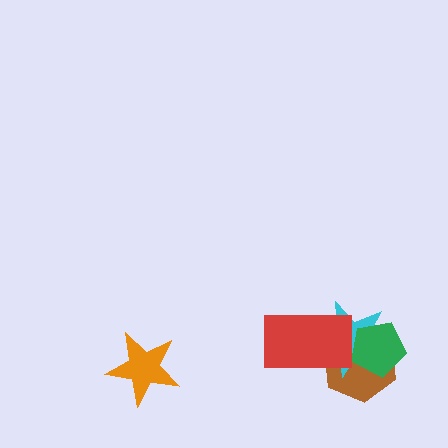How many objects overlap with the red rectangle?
2 objects overlap with the red rectangle.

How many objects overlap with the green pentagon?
2 objects overlap with the green pentagon.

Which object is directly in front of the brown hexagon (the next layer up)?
The cyan star is directly in front of the brown hexagon.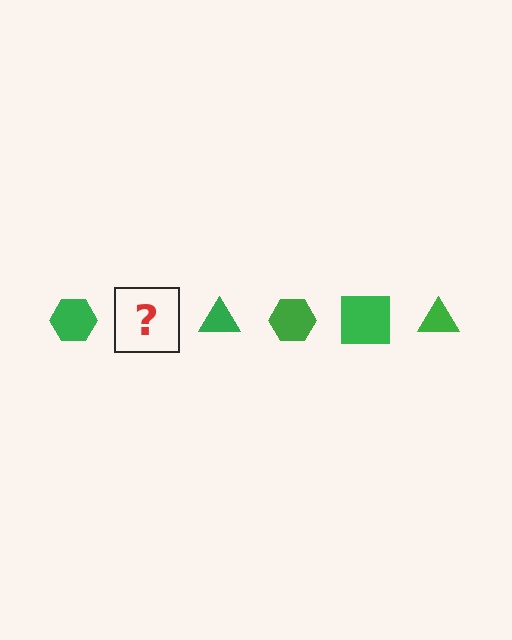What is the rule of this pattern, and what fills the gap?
The rule is that the pattern cycles through hexagon, square, triangle shapes in green. The gap should be filled with a green square.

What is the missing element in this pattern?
The missing element is a green square.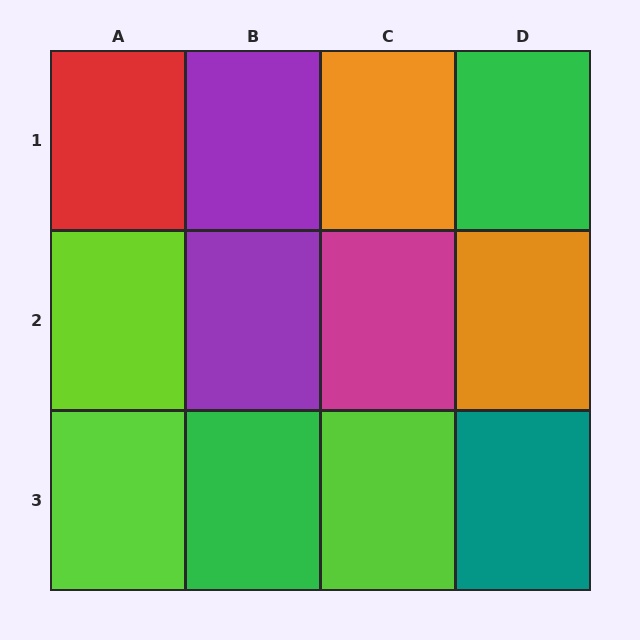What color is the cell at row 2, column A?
Lime.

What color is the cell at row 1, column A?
Red.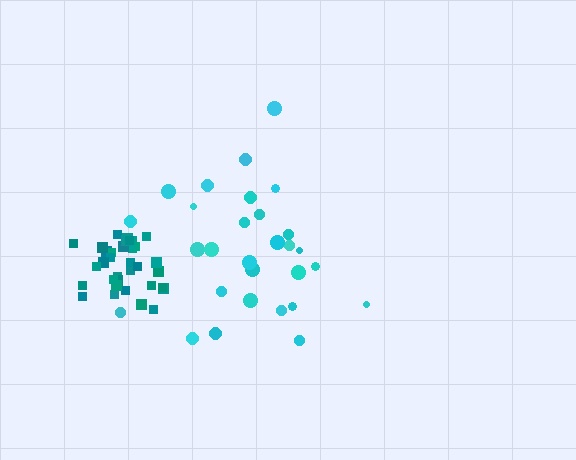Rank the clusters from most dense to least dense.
teal, cyan.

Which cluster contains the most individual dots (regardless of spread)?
Teal (35).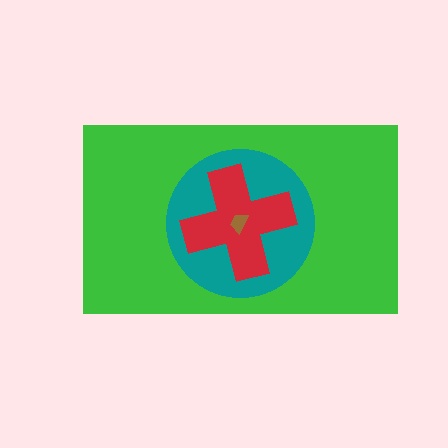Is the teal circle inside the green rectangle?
Yes.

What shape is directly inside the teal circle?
The red cross.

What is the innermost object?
The brown trapezoid.